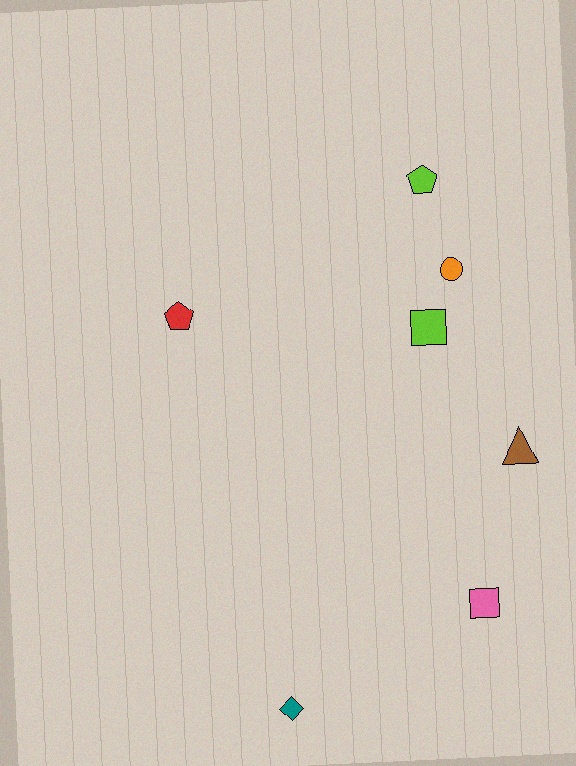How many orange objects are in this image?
There is 1 orange object.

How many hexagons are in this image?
There are no hexagons.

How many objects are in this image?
There are 7 objects.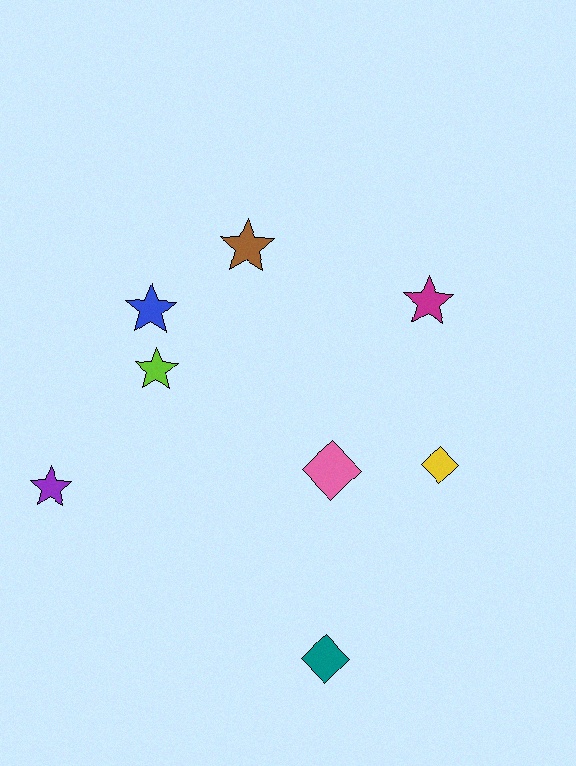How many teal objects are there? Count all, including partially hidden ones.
There is 1 teal object.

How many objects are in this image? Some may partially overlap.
There are 8 objects.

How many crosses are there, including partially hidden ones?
There are no crosses.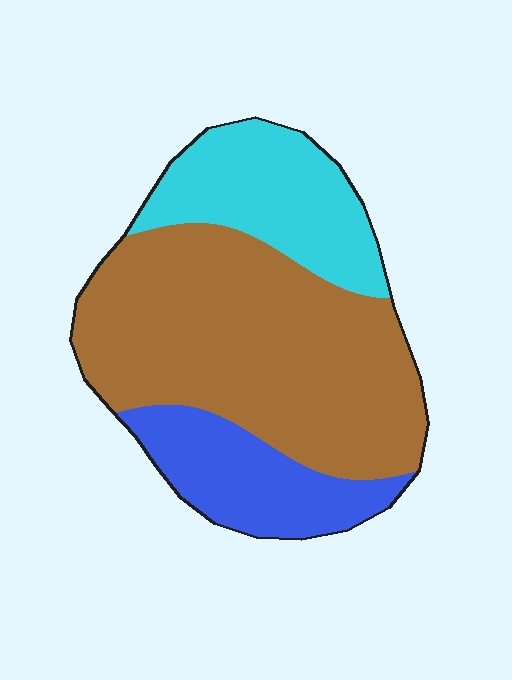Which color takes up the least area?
Blue, at roughly 20%.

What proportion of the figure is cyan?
Cyan takes up between a sixth and a third of the figure.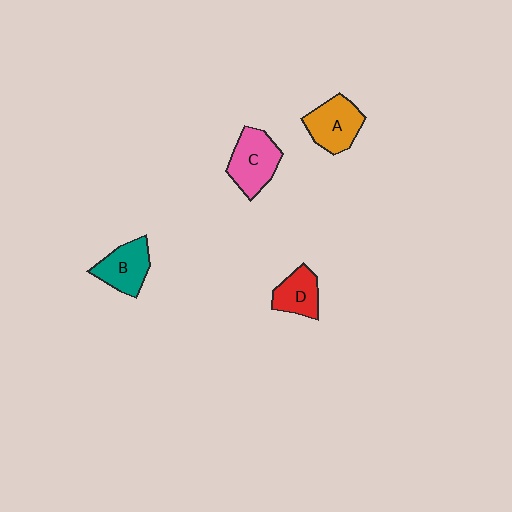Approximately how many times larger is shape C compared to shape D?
Approximately 1.4 times.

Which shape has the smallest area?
Shape D (red).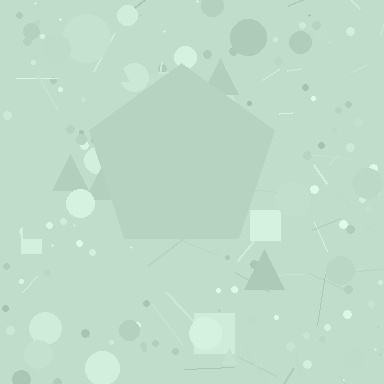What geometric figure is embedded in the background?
A pentagon is embedded in the background.